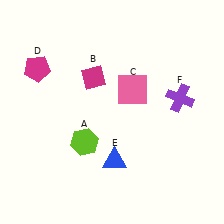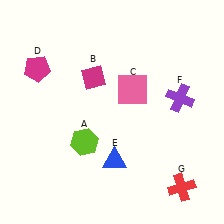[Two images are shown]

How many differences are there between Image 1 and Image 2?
There is 1 difference between the two images.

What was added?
A red cross (G) was added in Image 2.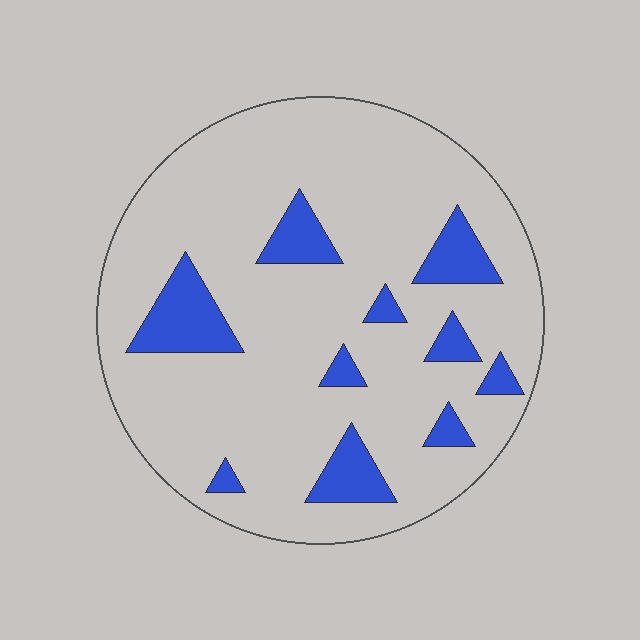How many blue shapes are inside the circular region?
10.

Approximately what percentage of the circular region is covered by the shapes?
Approximately 15%.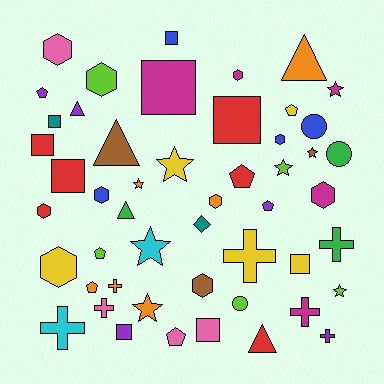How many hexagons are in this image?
There are 10 hexagons.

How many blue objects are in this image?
There are 4 blue objects.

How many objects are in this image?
There are 50 objects.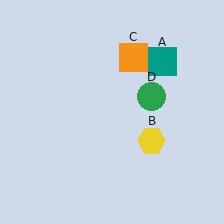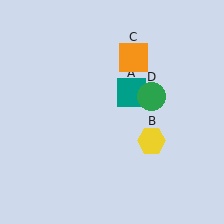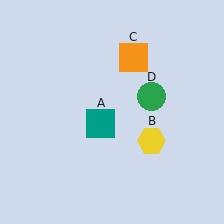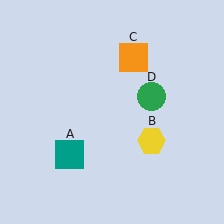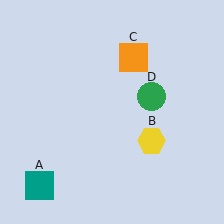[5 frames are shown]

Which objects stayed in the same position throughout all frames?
Yellow hexagon (object B) and orange square (object C) and green circle (object D) remained stationary.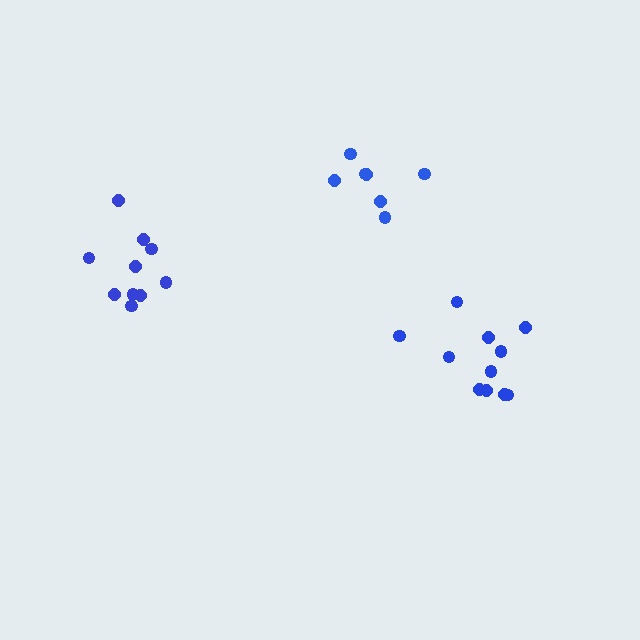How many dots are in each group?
Group 1: 10 dots, Group 2: 11 dots, Group 3: 7 dots (28 total).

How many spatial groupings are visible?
There are 3 spatial groupings.